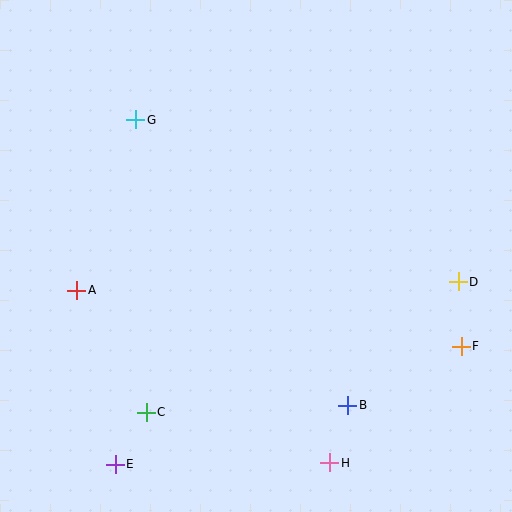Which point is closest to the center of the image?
Point B at (348, 405) is closest to the center.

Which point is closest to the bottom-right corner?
Point F is closest to the bottom-right corner.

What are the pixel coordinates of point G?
Point G is at (136, 120).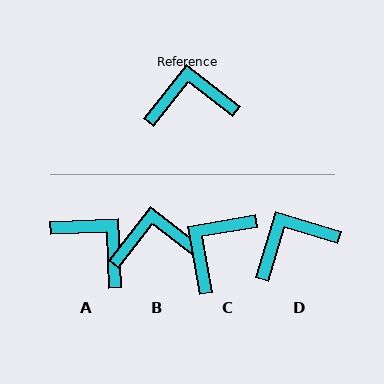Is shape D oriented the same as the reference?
No, it is off by about 21 degrees.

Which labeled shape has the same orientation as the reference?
B.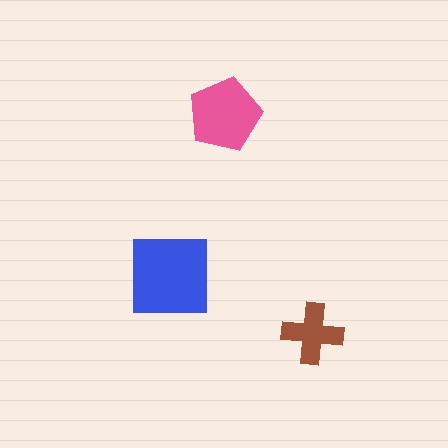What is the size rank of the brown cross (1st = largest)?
3rd.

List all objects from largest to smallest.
The blue square, the pink pentagon, the brown cross.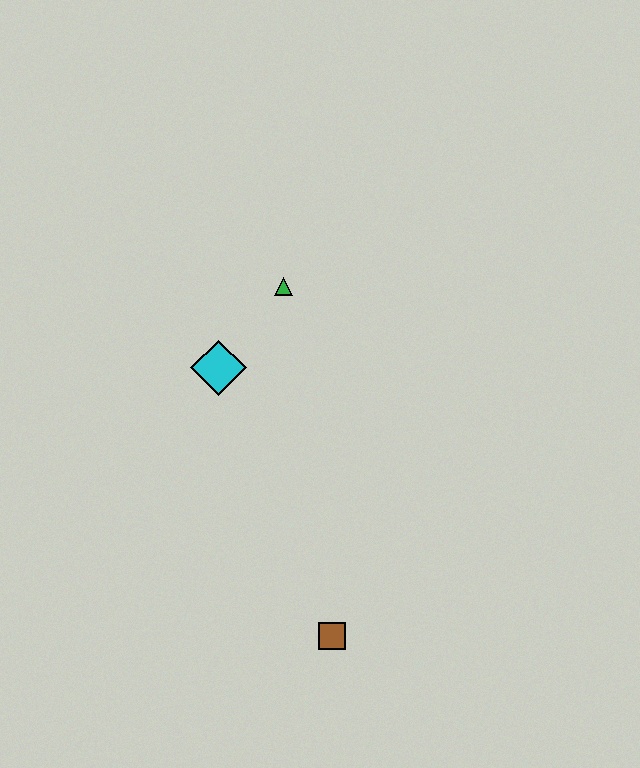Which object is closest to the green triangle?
The cyan diamond is closest to the green triangle.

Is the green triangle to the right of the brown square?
No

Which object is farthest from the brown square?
The green triangle is farthest from the brown square.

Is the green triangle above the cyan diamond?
Yes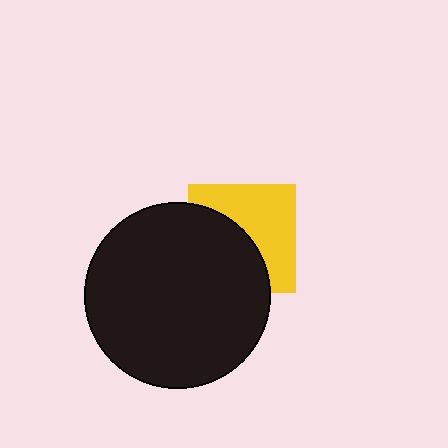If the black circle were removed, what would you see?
You would see the complete yellow square.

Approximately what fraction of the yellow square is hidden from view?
Roughly 48% of the yellow square is hidden behind the black circle.